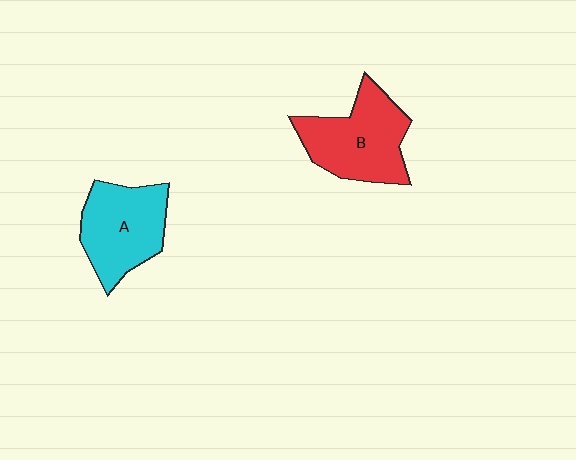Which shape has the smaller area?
Shape A (cyan).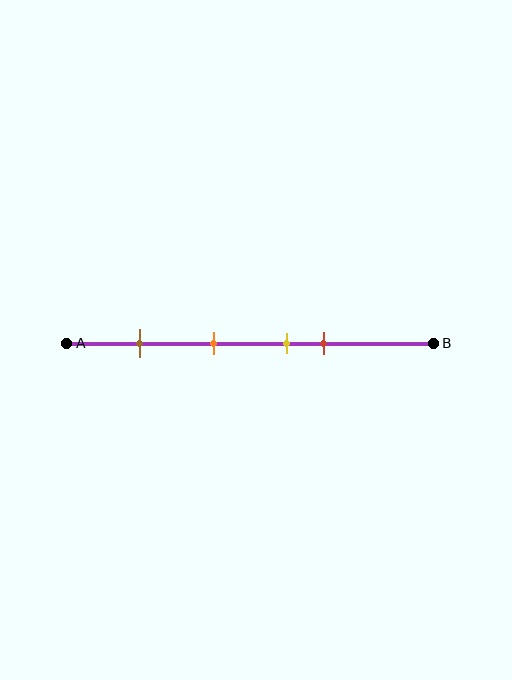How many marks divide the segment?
There are 4 marks dividing the segment.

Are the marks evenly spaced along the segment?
No, the marks are not evenly spaced.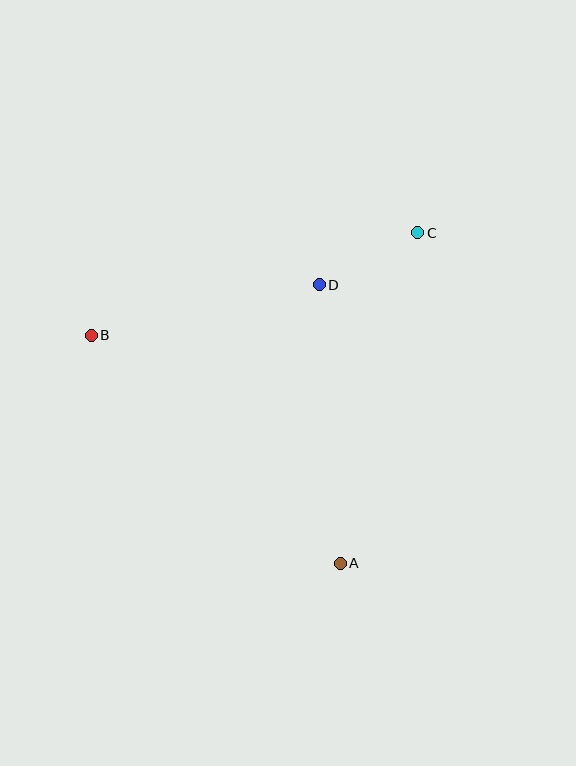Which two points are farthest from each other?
Points B and C are farthest from each other.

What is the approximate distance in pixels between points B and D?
The distance between B and D is approximately 233 pixels.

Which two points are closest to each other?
Points C and D are closest to each other.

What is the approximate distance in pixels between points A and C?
The distance between A and C is approximately 340 pixels.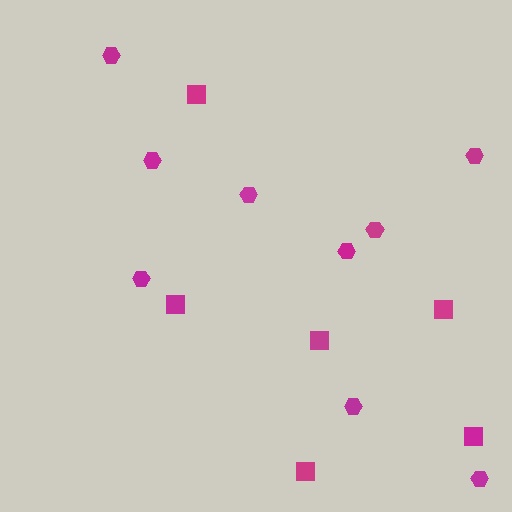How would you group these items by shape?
There are 2 groups: one group of squares (6) and one group of hexagons (9).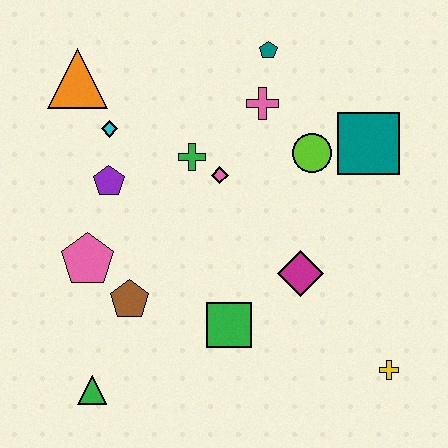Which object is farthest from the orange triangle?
The yellow cross is farthest from the orange triangle.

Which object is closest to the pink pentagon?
The brown pentagon is closest to the pink pentagon.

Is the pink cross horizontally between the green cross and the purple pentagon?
No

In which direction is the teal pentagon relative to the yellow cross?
The teal pentagon is above the yellow cross.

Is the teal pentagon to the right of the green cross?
Yes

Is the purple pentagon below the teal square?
Yes